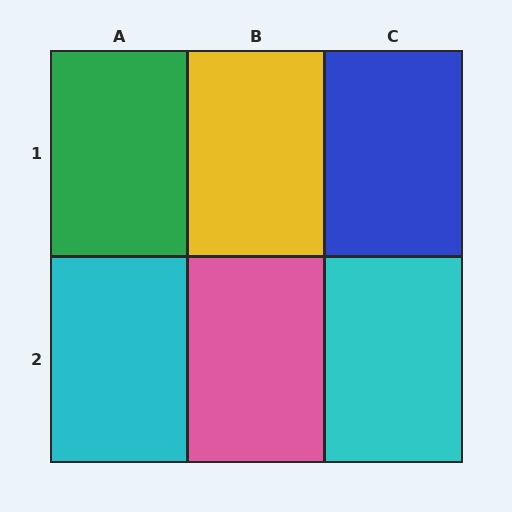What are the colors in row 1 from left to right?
Green, yellow, blue.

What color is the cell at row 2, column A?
Cyan.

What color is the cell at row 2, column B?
Pink.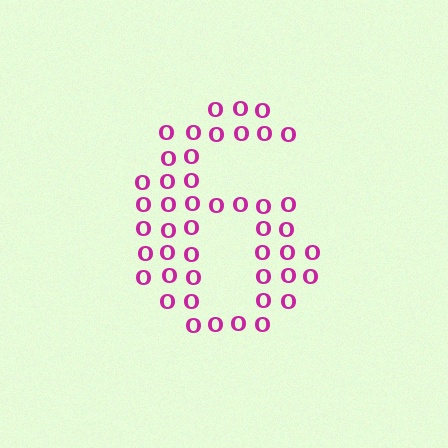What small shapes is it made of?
It is made of small letter O's.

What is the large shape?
The large shape is the digit 6.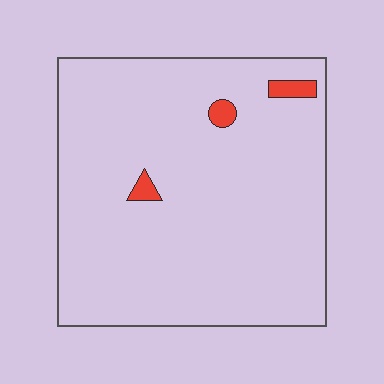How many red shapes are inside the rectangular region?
3.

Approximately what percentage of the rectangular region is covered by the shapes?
Approximately 5%.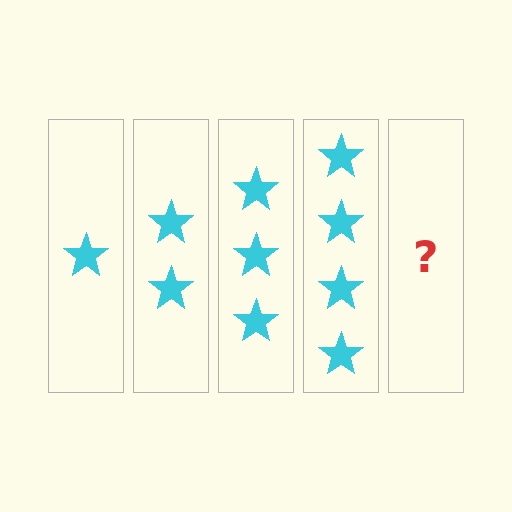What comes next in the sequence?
The next element should be 5 stars.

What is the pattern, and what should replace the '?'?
The pattern is that each step adds one more star. The '?' should be 5 stars.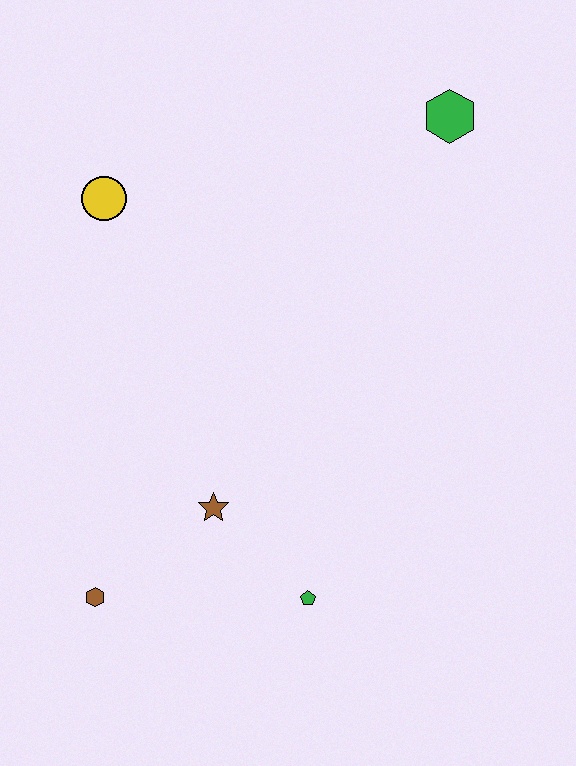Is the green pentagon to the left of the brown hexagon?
No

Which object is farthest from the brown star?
The green hexagon is farthest from the brown star.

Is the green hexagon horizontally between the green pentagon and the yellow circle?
No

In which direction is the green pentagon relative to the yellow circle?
The green pentagon is below the yellow circle.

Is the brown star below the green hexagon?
Yes